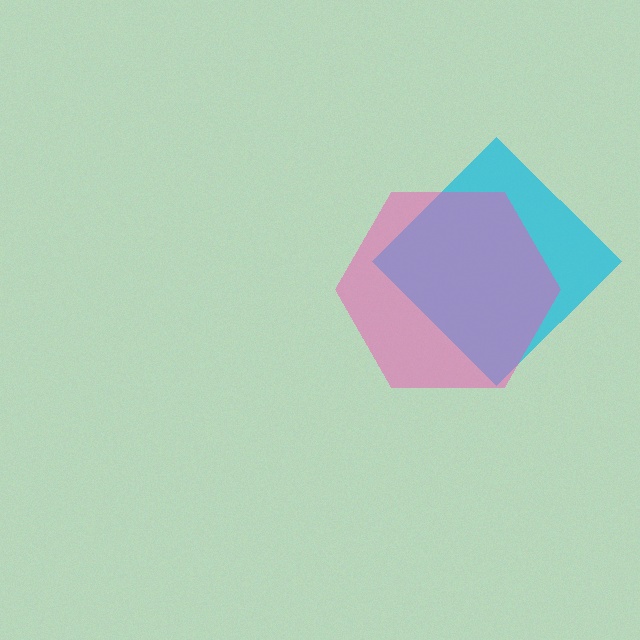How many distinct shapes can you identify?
There are 2 distinct shapes: a cyan diamond, a pink hexagon.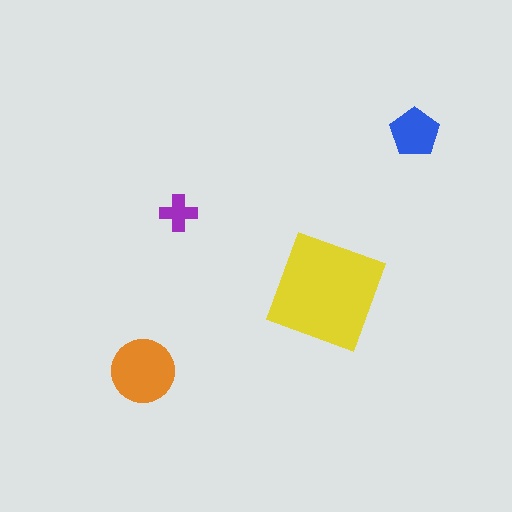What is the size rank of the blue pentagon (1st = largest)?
3rd.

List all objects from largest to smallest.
The yellow square, the orange circle, the blue pentagon, the purple cross.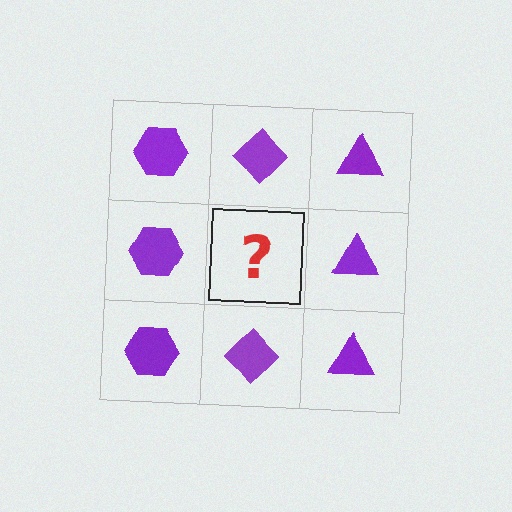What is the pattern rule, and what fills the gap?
The rule is that each column has a consistent shape. The gap should be filled with a purple diamond.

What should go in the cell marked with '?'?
The missing cell should contain a purple diamond.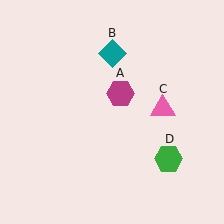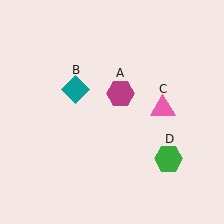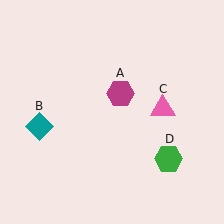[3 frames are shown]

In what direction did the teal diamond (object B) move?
The teal diamond (object B) moved down and to the left.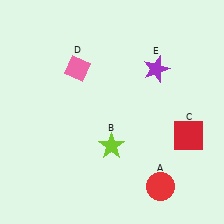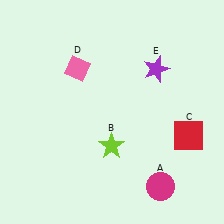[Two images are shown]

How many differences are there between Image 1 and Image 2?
There is 1 difference between the two images.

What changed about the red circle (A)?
In Image 1, A is red. In Image 2, it changed to magenta.